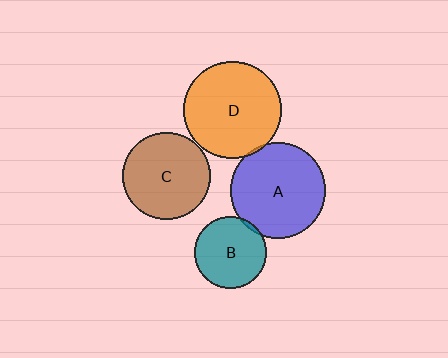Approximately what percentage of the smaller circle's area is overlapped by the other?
Approximately 5%.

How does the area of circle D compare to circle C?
Approximately 1.2 times.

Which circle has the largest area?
Circle D (orange).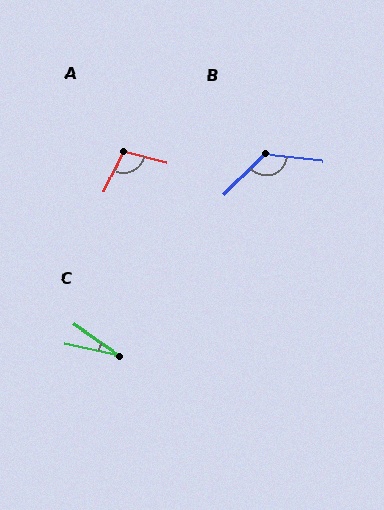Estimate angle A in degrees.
Approximately 101 degrees.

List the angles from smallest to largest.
C (22°), A (101°), B (129°).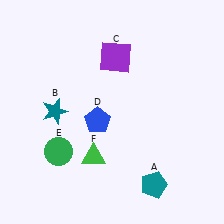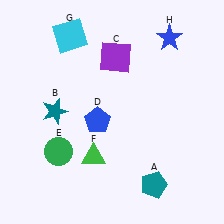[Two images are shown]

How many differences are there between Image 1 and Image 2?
There are 2 differences between the two images.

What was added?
A cyan square (G), a blue star (H) were added in Image 2.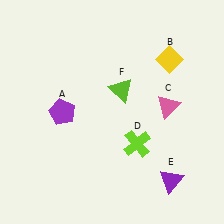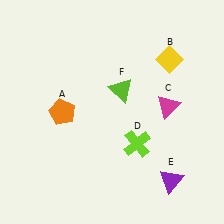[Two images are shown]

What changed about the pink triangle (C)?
In Image 1, C is pink. In Image 2, it changed to magenta.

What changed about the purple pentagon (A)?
In Image 1, A is purple. In Image 2, it changed to orange.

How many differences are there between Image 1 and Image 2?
There are 2 differences between the two images.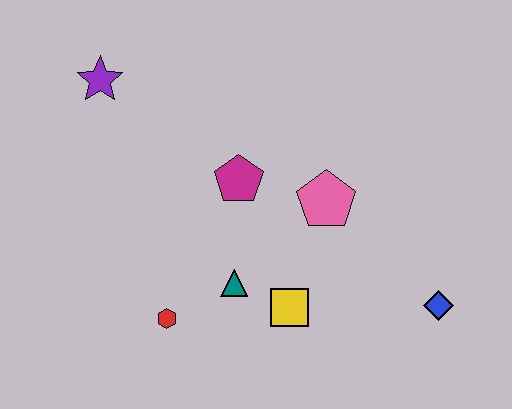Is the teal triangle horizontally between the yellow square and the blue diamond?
No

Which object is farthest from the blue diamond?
The purple star is farthest from the blue diamond.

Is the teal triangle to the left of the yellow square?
Yes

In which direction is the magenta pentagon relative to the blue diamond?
The magenta pentagon is to the left of the blue diamond.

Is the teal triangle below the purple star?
Yes